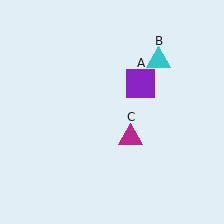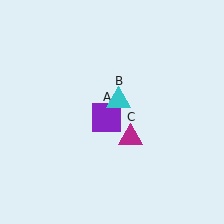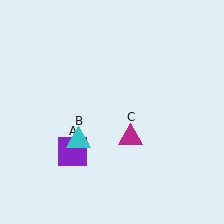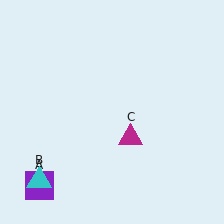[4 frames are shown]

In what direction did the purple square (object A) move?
The purple square (object A) moved down and to the left.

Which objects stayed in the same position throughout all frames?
Magenta triangle (object C) remained stationary.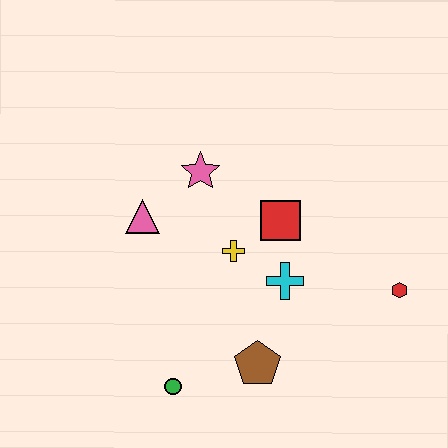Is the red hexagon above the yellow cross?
No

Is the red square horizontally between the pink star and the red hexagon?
Yes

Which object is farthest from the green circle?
The red hexagon is farthest from the green circle.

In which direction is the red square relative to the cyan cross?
The red square is above the cyan cross.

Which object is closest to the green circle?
The brown pentagon is closest to the green circle.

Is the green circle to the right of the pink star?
No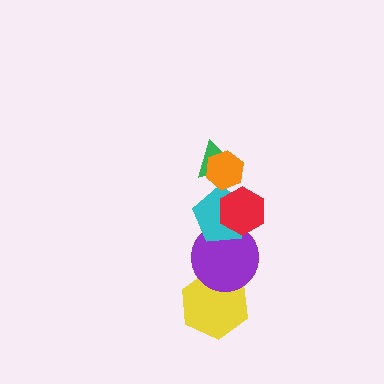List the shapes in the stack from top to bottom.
From top to bottom: the orange hexagon, the green triangle, the red hexagon, the cyan pentagon, the purple circle, the yellow hexagon.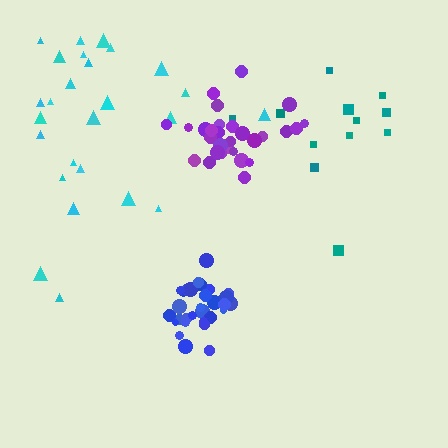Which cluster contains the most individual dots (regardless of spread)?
Blue (32).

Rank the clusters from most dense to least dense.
blue, purple, teal, cyan.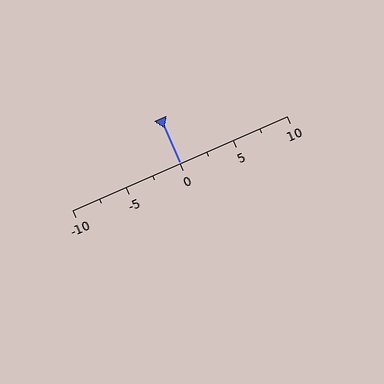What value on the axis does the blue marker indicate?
The marker indicates approximately 0.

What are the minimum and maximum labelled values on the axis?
The axis runs from -10 to 10.